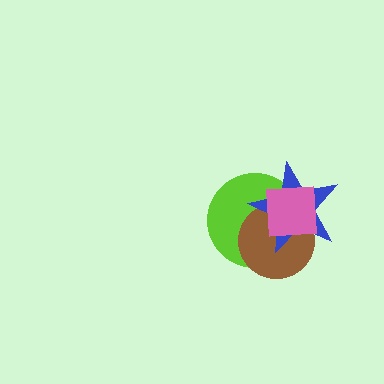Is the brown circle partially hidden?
Yes, it is partially covered by another shape.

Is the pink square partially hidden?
No, no other shape covers it.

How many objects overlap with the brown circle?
3 objects overlap with the brown circle.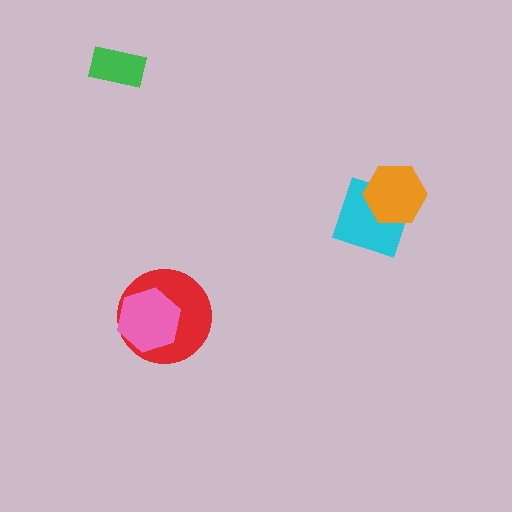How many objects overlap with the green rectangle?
0 objects overlap with the green rectangle.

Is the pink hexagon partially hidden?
No, no other shape covers it.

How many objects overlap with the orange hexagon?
1 object overlaps with the orange hexagon.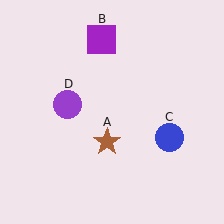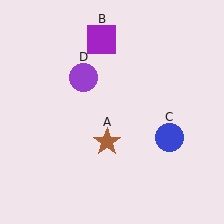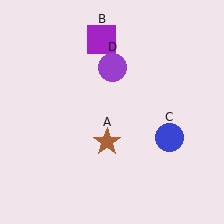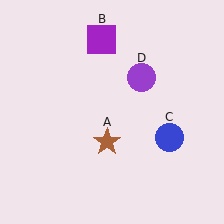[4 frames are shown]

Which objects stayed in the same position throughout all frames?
Brown star (object A) and purple square (object B) and blue circle (object C) remained stationary.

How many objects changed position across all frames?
1 object changed position: purple circle (object D).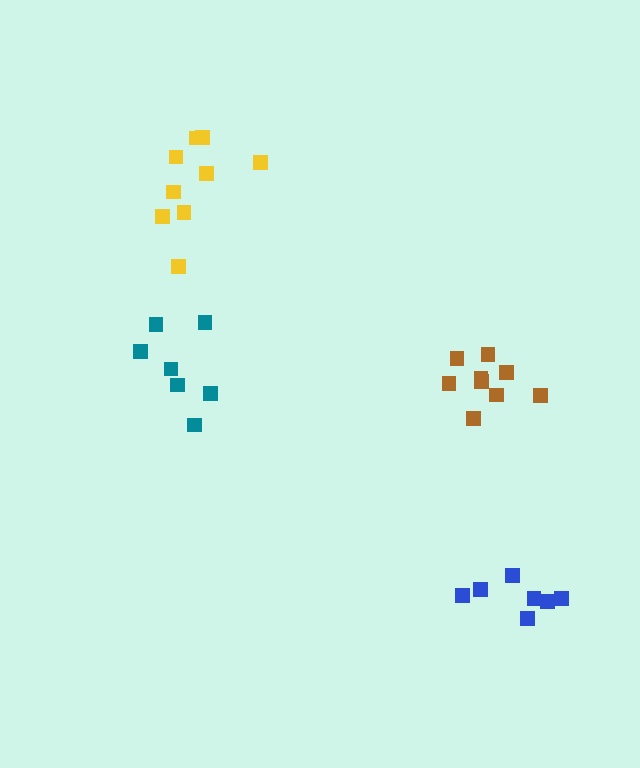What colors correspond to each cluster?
The clusters are colored: brown, blue, teal, yellow.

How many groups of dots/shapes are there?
There are 4 groups.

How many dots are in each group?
Group 1: 9 dots, Group 2: 7 dots, Group 3: 7 dots, Group 4: 9 dots (32 total).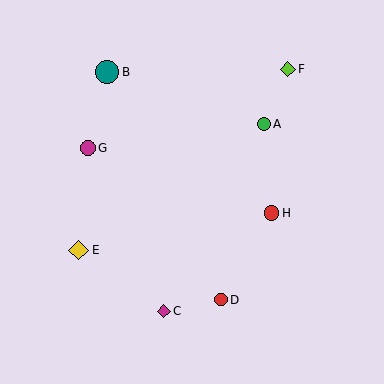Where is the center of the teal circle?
The center of the teal circle is at (107, 72).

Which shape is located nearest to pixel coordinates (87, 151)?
The magenta circle (labeled G) at (88, 148) is nearest to that location.